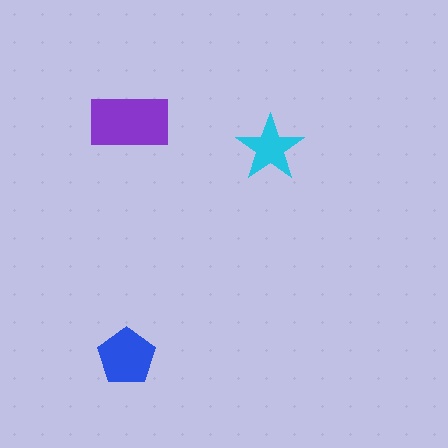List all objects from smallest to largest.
The cyan star, the blue pentagon, the purple rectangle.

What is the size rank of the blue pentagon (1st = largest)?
2nd.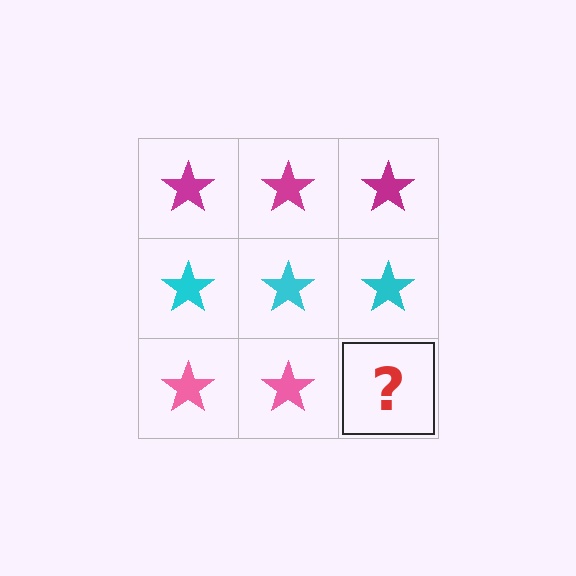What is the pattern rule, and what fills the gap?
The rule is that each row has a consistent color. The gap should be filled with a pink star.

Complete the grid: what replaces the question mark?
The question mark should be replaced with a pink star.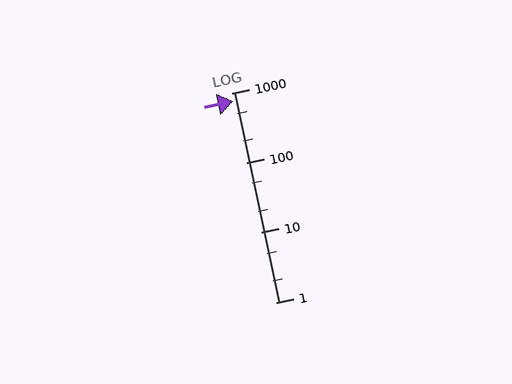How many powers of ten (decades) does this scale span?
The scale spans 3 decades, from 1 to 1000.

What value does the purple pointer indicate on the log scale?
The pointer indicates approximately 760.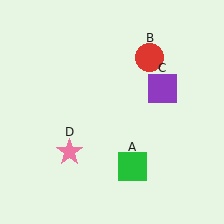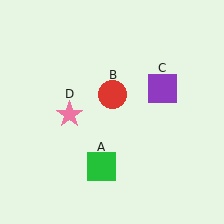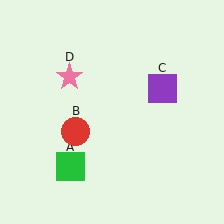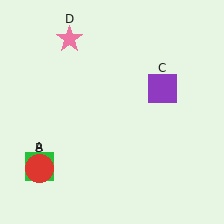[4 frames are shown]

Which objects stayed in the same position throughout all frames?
Purple square (object C) remained stationary.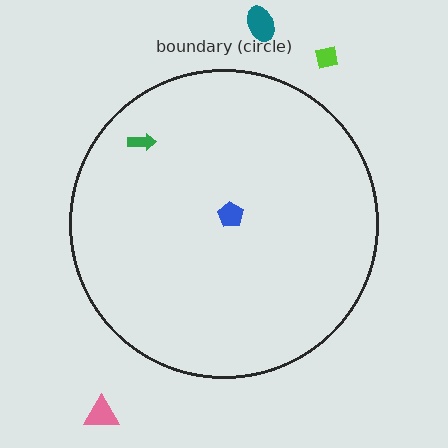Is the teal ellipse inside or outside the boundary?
Outside.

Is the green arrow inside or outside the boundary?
Inside.